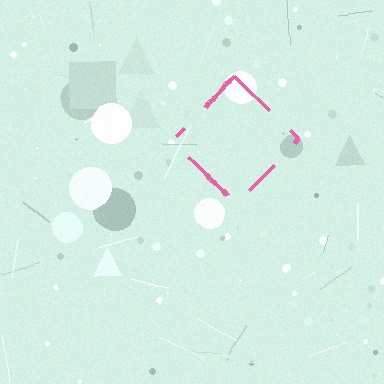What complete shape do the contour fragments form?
The contour fragments form a diamond.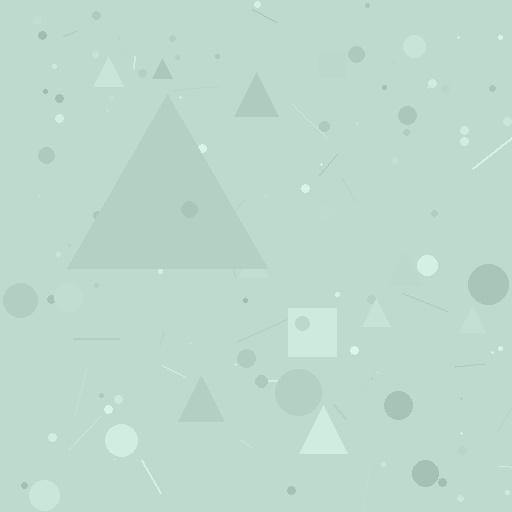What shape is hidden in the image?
A triangle is hidden in the image.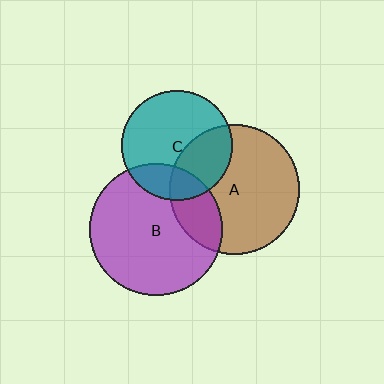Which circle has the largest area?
Circle B (purple).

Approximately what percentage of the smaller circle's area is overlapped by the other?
Approximately 20%.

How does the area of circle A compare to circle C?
Approximately 1.4 times.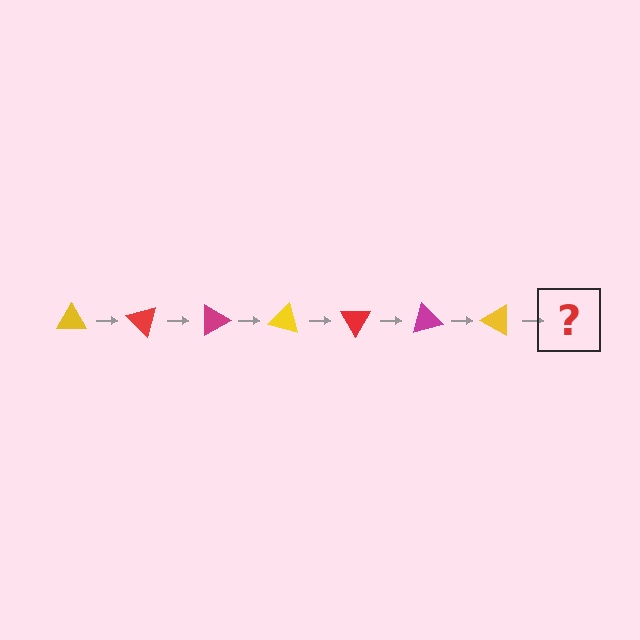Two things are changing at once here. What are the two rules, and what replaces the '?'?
The two rules are that it rotates 45 degrees each step and the color cycles through yellow, red, and magenta. The '?' should be a red triangle, rotated 315 degrees from the start.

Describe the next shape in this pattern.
It should be a red triangle, rotated 315 degrees from the start.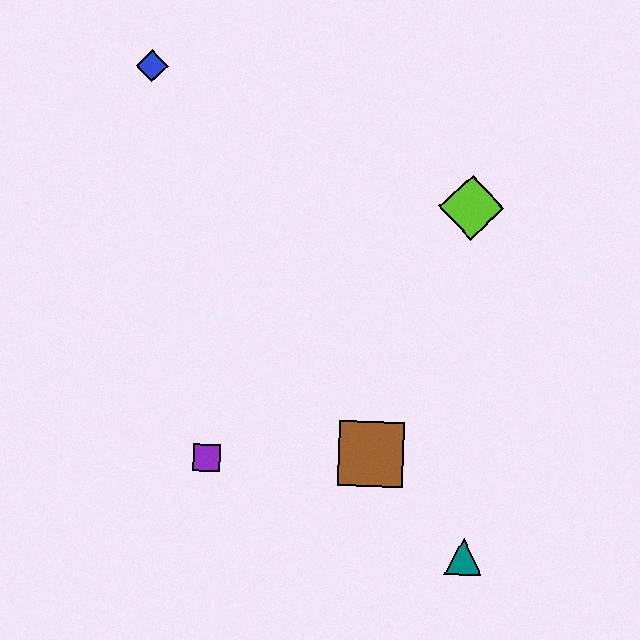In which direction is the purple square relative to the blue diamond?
The purple square is below the blue diamond.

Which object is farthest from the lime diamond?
The purple square is farthest from the lime diamond.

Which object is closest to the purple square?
The brown square is closest to the purple square.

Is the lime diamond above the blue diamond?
No